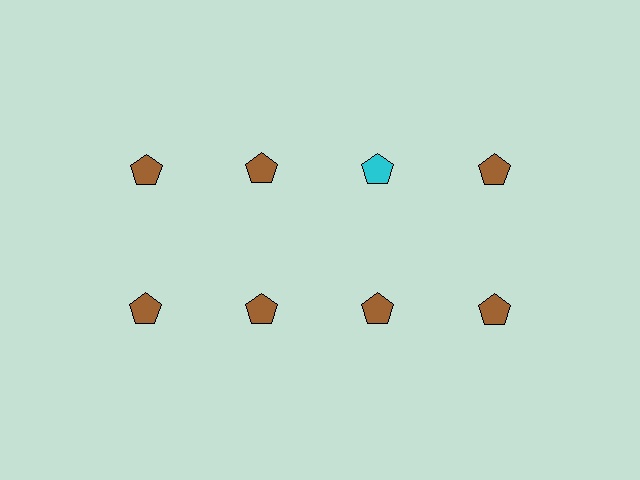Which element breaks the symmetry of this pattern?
The cyan pentagon in the top row, center column breaks the symmetry. All other shapes are brown pentagons.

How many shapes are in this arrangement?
There are 8 shapes arranged in a grid pattern.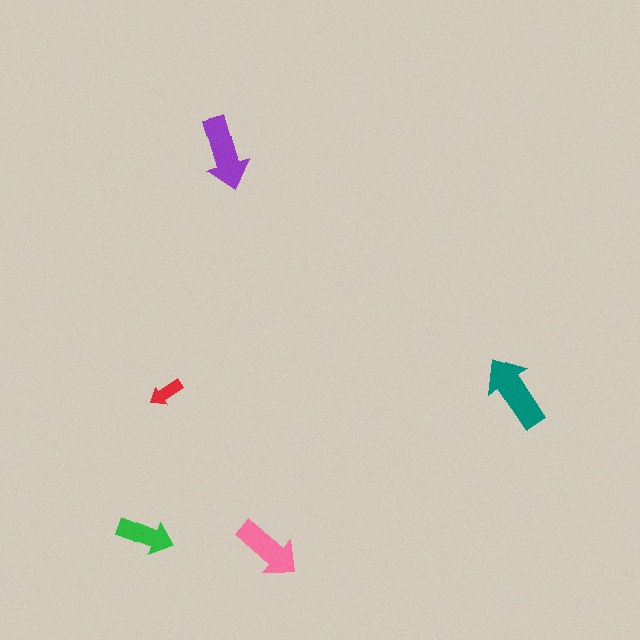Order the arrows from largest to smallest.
the teal one, the purple one, the pink one, the green one, the red one.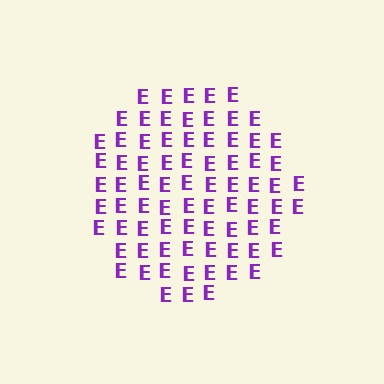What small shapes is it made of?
It is made of small letter E's.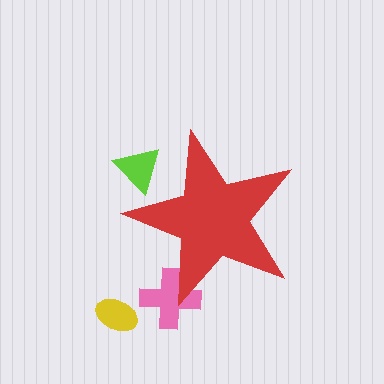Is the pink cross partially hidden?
Yes, the pink cross is partially hidden behind the red star.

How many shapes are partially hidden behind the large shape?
2 shapes are partially hidden.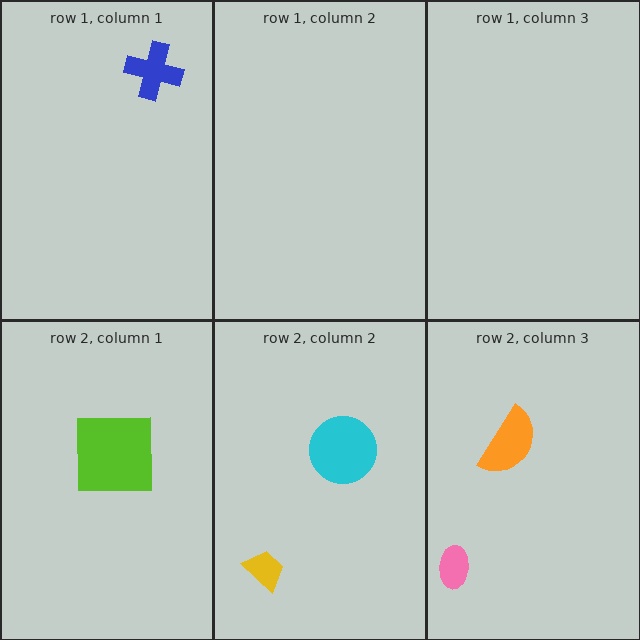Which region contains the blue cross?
The row 1, column 1 region.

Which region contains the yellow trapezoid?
The row 2, column 2 region.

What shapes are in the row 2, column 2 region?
The yellow trapezoid, the cyan circle.